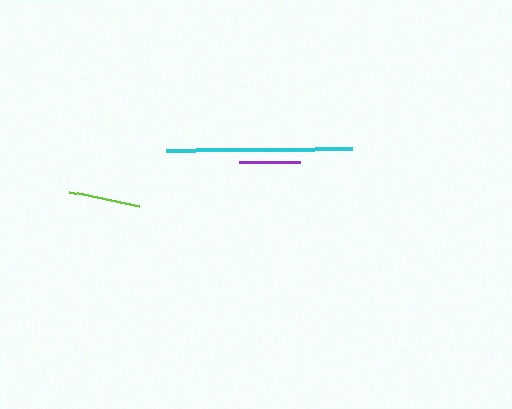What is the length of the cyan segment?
The cyan segment is approximately 186 pixels long.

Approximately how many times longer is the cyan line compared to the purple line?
The cyan line is approximately 3.1 times the length of the purple line.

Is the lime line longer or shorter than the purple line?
The lime line is longer than the purple line.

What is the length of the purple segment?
The purple segment is approximately 61 pixels long.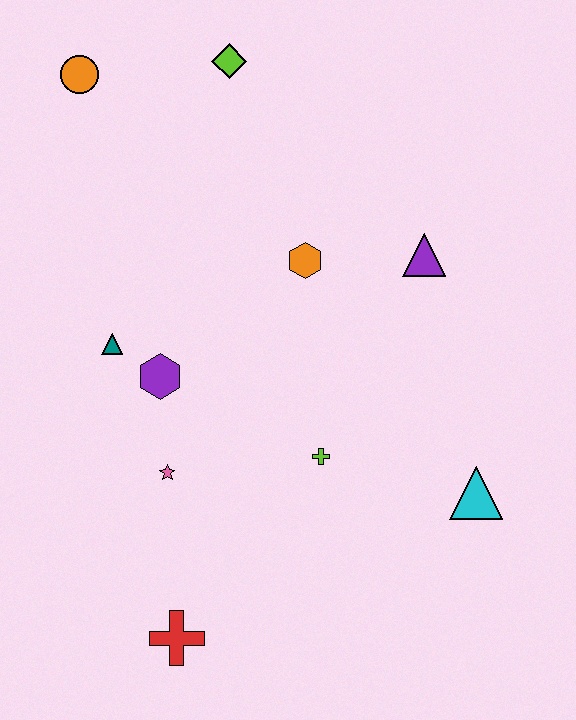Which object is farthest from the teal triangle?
The cyan triangle is farthest from the teal triangle.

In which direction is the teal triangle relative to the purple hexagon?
The teal triangle is to the left of the purple hexagon.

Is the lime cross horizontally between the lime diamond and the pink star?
No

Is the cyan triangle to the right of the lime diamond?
Yes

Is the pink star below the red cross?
No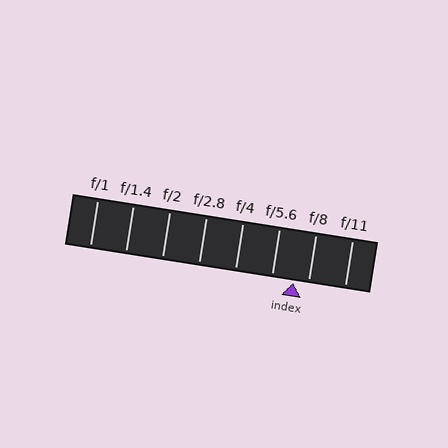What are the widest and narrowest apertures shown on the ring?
The widest aperture shown is f/1 and the narrowest is f/11.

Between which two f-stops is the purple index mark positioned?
The index mark is between f/5.6 and f/8.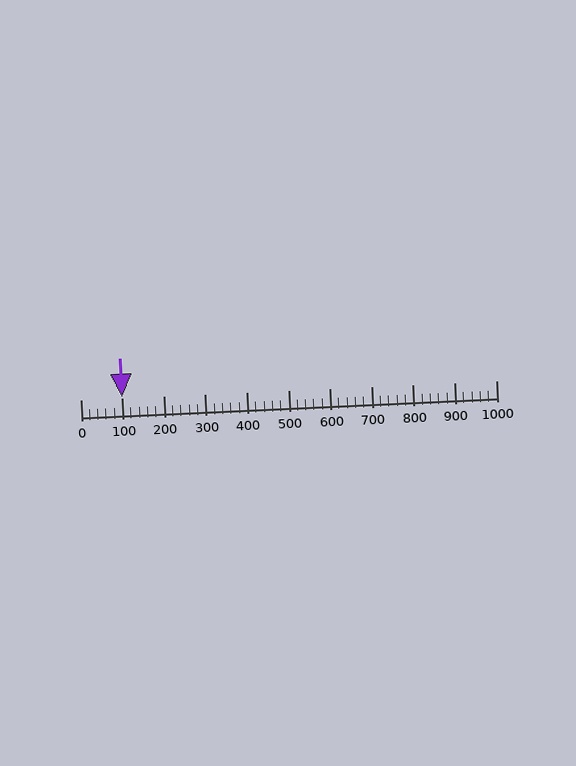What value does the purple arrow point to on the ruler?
The purple arrow points to approximately 100.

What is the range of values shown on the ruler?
The ruler shows values from 0 to 1000.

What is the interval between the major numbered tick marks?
The major tick marks are spaced 100 units apart.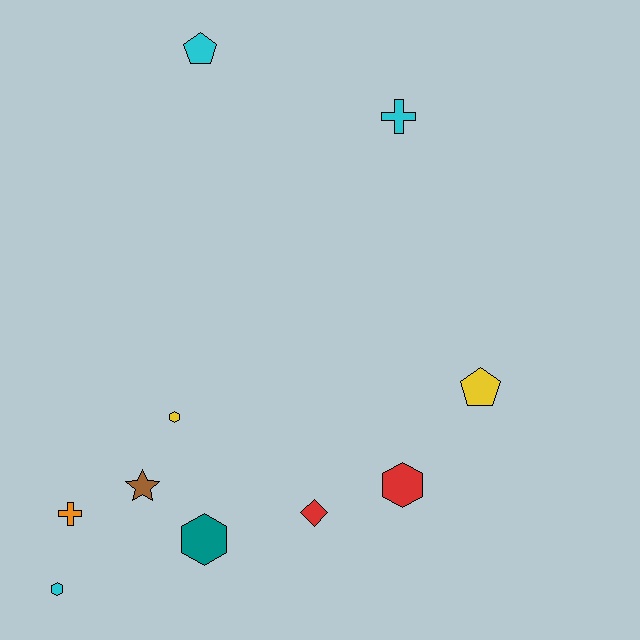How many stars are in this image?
There is 1 star.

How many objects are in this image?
There are 10 objects.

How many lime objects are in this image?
There are no lime objects.